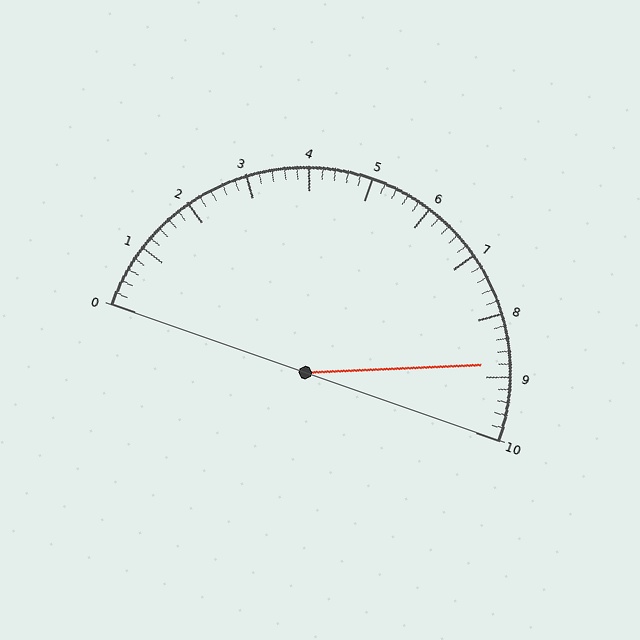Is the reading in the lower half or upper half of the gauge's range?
The reading is in the upper half of the range (0 to 10).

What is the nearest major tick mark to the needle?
The nearest major tick mark is 9.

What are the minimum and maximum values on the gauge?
The gauge ranges from 0 to 10.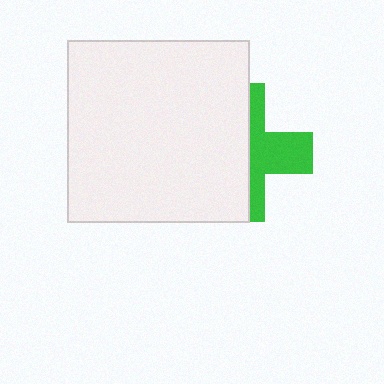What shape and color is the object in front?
The object in front is a white square.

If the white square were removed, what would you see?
You would see the complete green cross.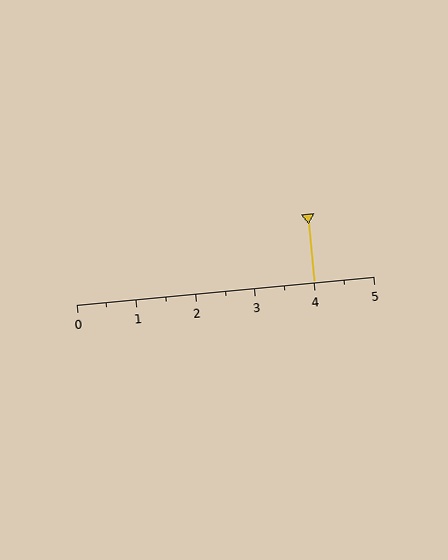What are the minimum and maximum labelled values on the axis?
The axis runs from 0 to 5.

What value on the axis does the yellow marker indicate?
The marker indicates approximately 4.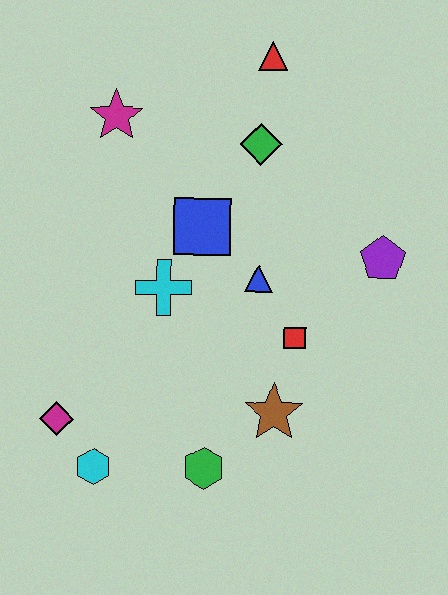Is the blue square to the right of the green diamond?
No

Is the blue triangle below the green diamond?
Yes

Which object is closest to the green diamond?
The red triangle is closest to the green diamond.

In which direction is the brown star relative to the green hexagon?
The brown star is to the right of the green hexagon.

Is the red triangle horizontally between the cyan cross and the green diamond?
No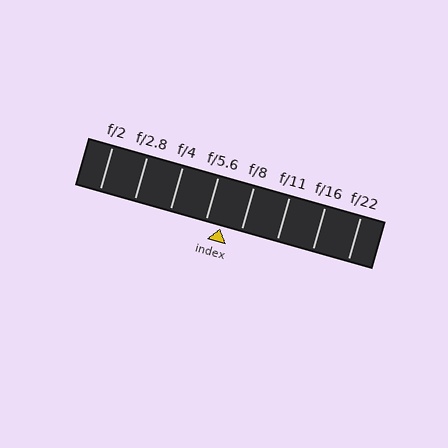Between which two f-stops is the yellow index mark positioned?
The index mark is between f/5.6 and f/8.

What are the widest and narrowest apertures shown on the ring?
The widest aperture shown is f/2 and the narrowest is f/22.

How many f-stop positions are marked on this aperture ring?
There are 8 f-stop positions marked.